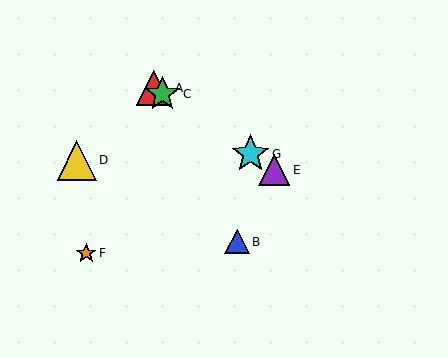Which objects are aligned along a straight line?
Objects A, C, E, G are aligned along a straight line.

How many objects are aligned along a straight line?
4 objects (A, C, E, G) are aligned along a straight line.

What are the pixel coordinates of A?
Object A is at (154, 88).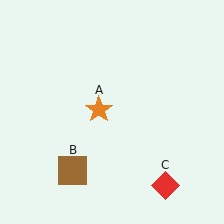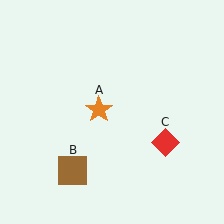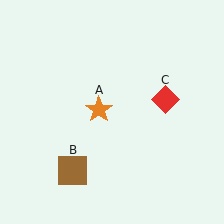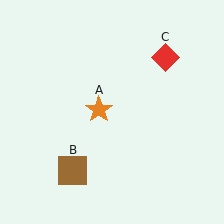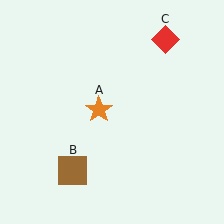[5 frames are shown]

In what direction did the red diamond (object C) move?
The red diamond (object C) moved up.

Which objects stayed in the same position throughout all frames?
Orange star (object A) and brown square (object B) remained stationary.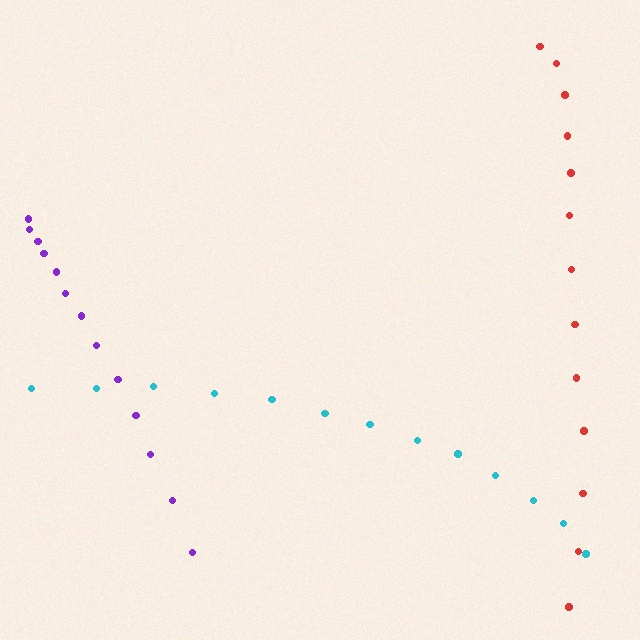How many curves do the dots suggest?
There are 3 distinct paths.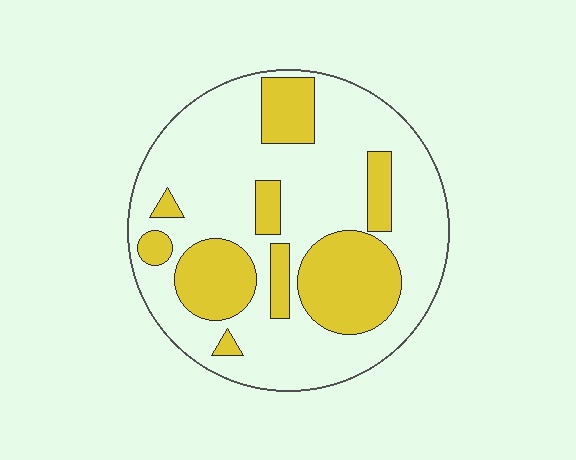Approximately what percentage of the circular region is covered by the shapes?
Approximately 30%.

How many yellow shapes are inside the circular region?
9.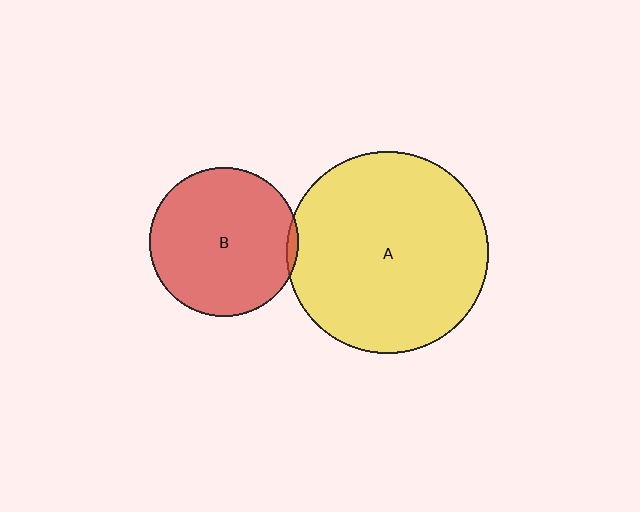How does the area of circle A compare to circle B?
Approximately 1.8 times.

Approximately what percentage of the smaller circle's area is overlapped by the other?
Approximately 5%.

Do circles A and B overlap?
Yes.